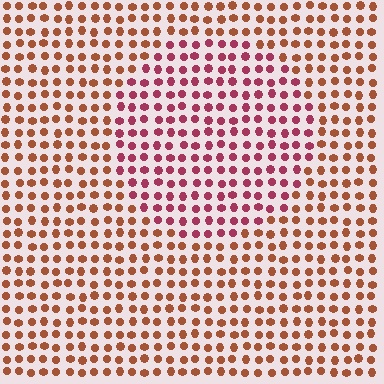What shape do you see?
I see a circle.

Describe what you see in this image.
The image is filled with small brown elements in a uniform arrangement. A circle-shaped region is visible where the elements are tinted to a slightly different hue, forming a subtle color boundary.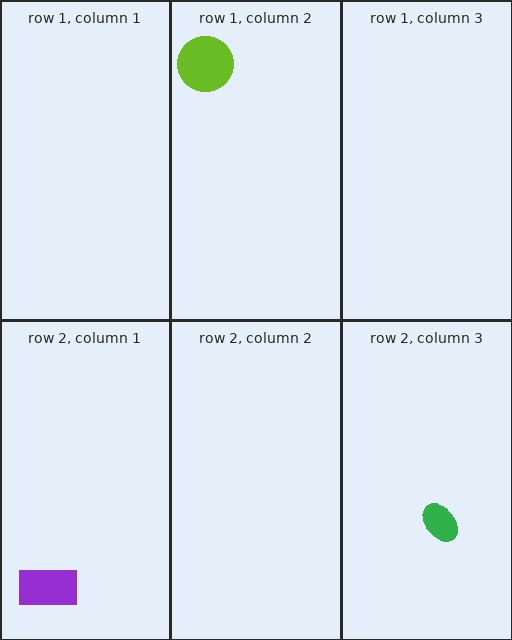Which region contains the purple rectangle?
The row 2, column 1 region.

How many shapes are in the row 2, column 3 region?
1.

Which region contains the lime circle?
The row 1, column 2 region.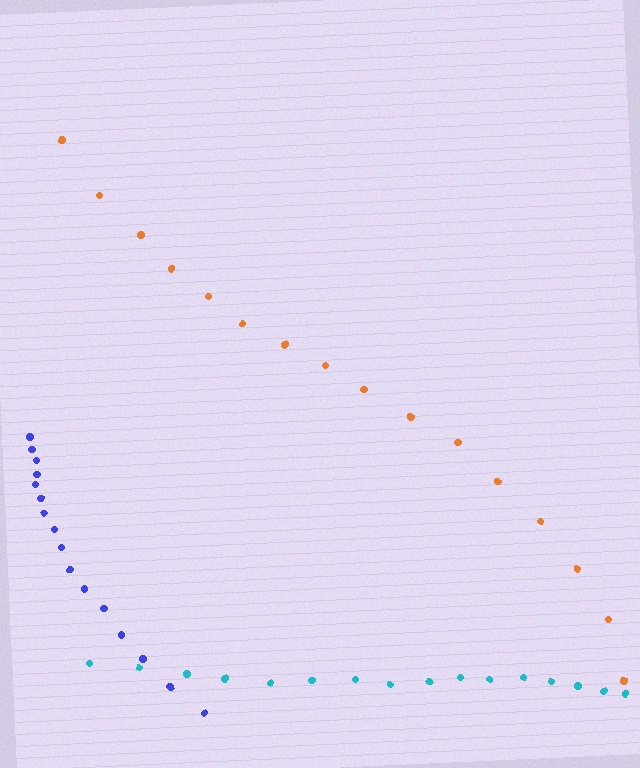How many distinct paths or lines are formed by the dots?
There are 3 distinct paths.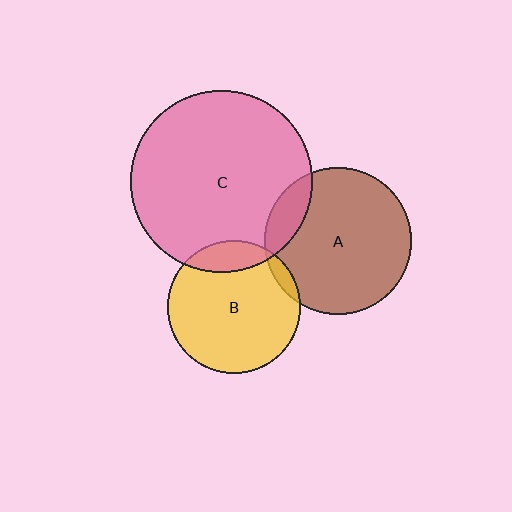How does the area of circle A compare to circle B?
Approximately 1.2 times.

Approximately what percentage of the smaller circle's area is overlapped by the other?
Approximately 5%.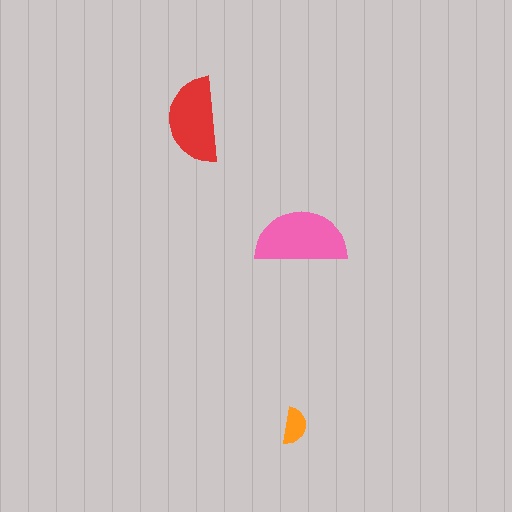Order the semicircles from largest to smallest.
the pink one, the red one, the orange one.